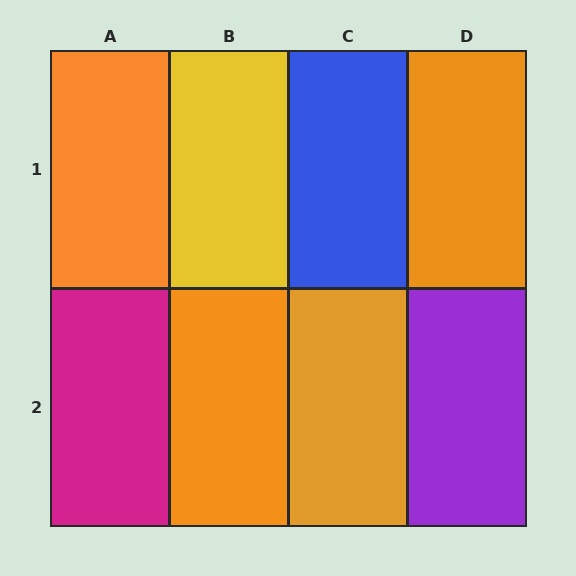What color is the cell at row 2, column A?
Magenta.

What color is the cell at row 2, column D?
Purple.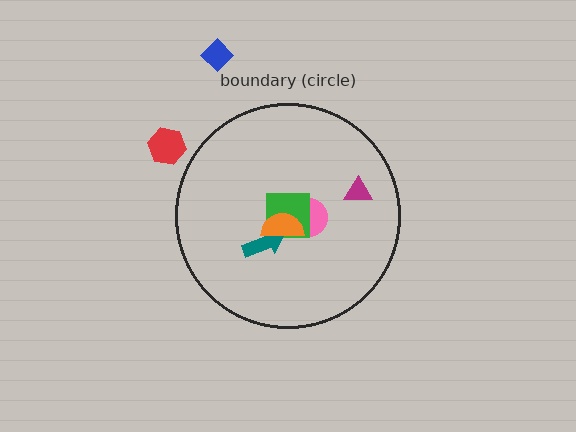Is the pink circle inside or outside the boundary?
Inside.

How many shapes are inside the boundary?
5 inside, 2 outside.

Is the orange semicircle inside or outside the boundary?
Inside.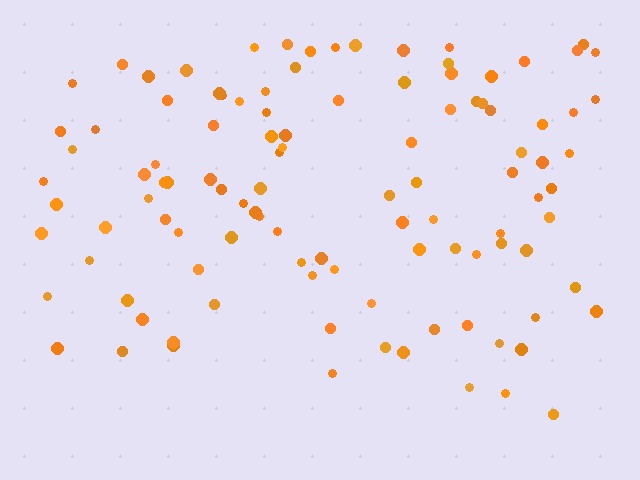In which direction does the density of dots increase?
From bottom to top, with the top side densest.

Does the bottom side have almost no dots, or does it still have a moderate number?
Still a moderate number, just noticeably fewer than the top.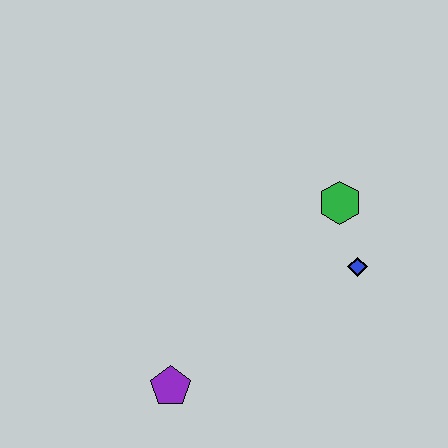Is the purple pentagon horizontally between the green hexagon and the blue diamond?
No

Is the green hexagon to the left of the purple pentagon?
No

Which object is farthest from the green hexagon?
The purple pentagon is farthest from the green hexagon.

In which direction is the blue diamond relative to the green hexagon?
The blue diamond is below the green hexagon.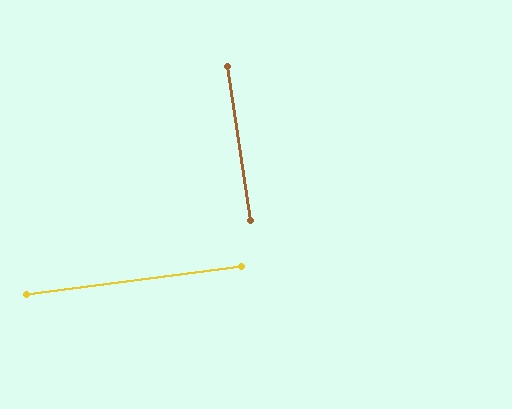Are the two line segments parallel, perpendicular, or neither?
Perpendicular — they meet at approximately 89°.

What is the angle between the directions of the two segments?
Approximately 89 degrees.